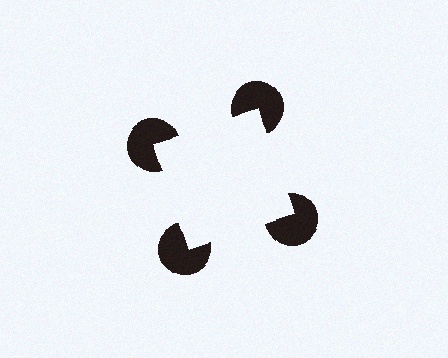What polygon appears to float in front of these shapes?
An illusory square — its edges are inferred from the aligned wedge cuts in the pac-man discs, not physically drawn.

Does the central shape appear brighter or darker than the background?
It typically appears slightly brighter than the background, even though no actual brightness change is drawn.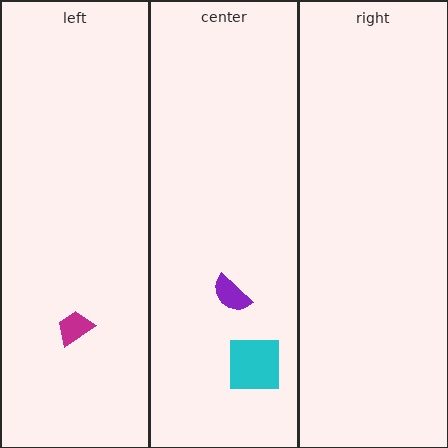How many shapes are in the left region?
1.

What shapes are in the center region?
The cyan square, the purple semicircle.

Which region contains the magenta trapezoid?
The left region.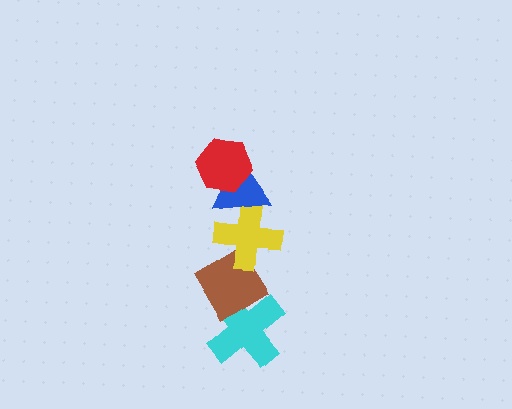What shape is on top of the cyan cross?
The brown diamond is on top of the cyan cross.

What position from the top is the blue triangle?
The blue triangle is 2nd from the top.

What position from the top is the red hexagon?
The red hexagon is 1st from the top.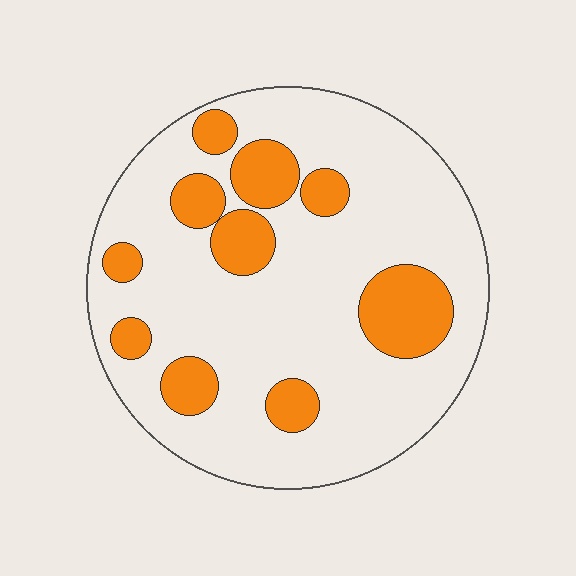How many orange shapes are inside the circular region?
10.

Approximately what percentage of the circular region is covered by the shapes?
Approximately 20%.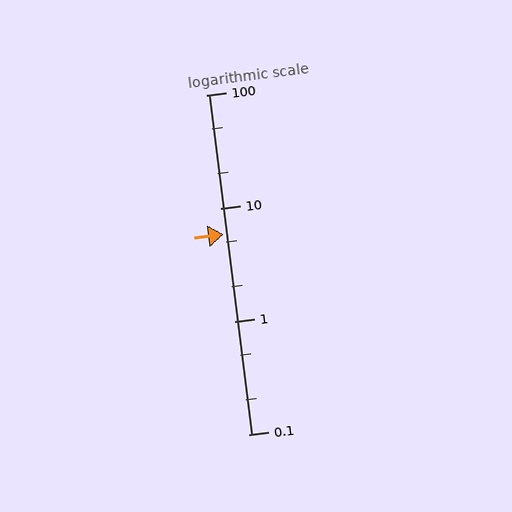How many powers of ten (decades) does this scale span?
The scale spans 3 decades, from 0.1 to 100.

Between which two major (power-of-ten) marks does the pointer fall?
The pointer is between 1 and 10.